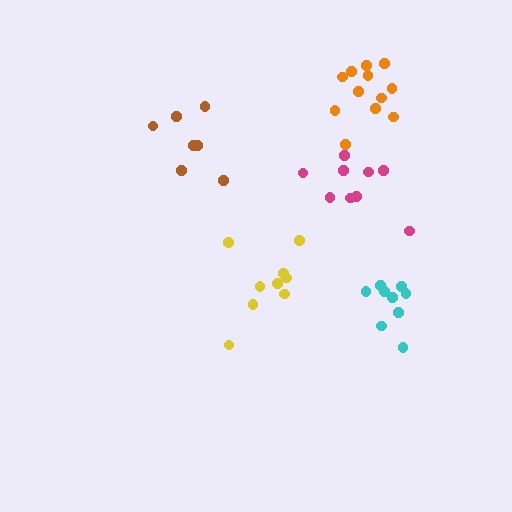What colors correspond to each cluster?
The clusters are colored: cyan, magenta, yellow, orange, brown.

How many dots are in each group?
Group 1: 9 dots, Group 2: 9 dots, Group 3: 10 dots, Group 4: 12 dots, Group 5: 7 dots (47 total).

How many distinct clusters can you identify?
There are 5 distinct clusters.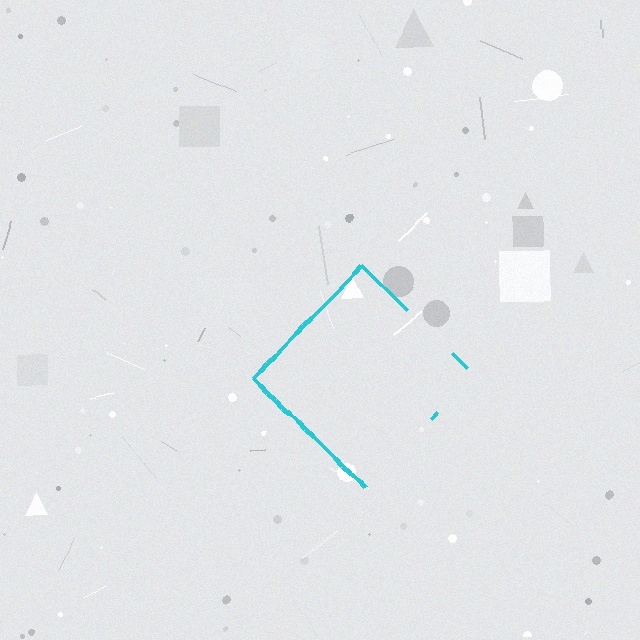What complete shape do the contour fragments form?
The contour fragments form a diamond.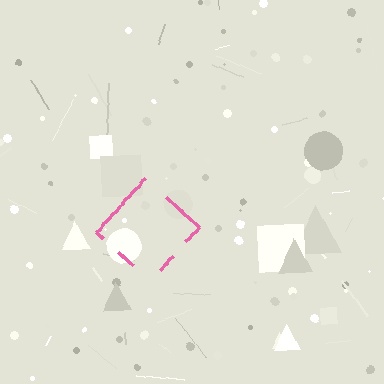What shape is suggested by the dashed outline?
The dashed outline suggests a diamond.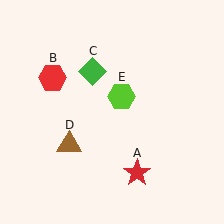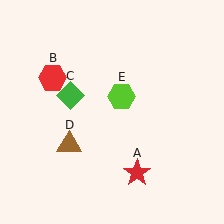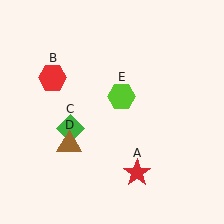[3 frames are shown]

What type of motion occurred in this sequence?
The green diamond (object C) rotated counterclockwise around the center of the scene.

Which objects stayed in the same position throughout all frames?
Red star (object A) and red hexagon (object B) and brown triangle (object D) and lime hexagon (object E) remained stationary.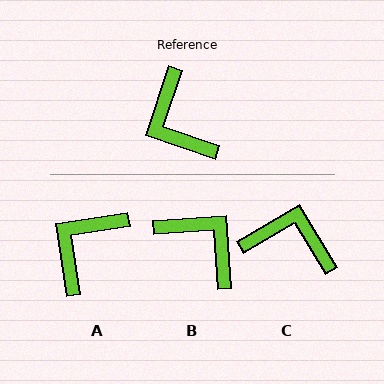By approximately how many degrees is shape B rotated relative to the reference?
Approximately 157 degrees clockwise.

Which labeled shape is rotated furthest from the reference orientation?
B, about 157 degrees away.